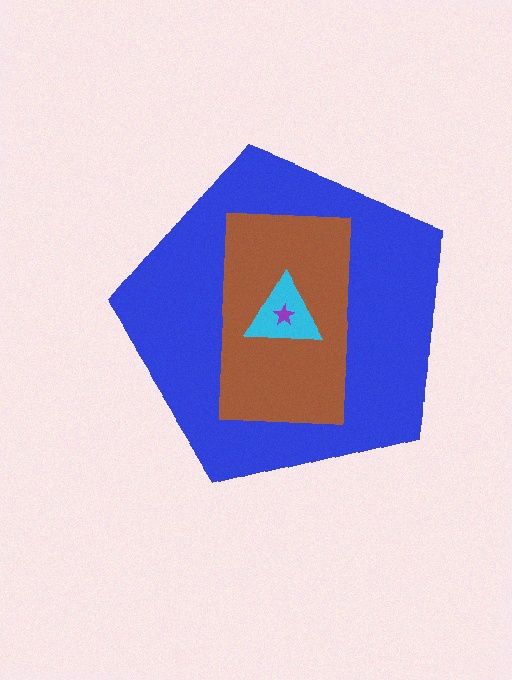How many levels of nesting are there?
4.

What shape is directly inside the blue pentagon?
The brown rectangle.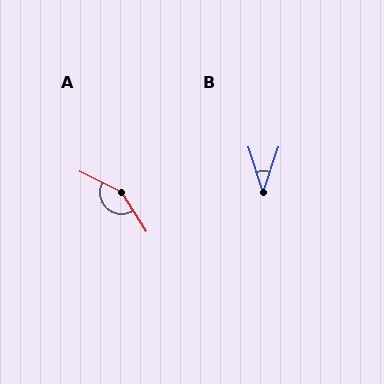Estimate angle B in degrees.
Approximately 37 degrees.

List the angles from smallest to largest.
B (37°), A (148°).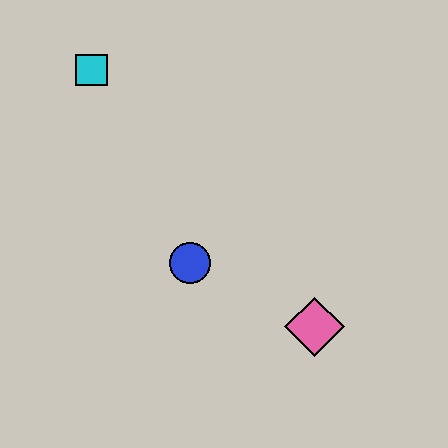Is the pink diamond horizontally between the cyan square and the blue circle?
No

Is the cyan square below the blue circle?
No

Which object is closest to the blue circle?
The pink diamond is closest to the blue circle.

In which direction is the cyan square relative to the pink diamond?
The cyan square is above the pink diamond.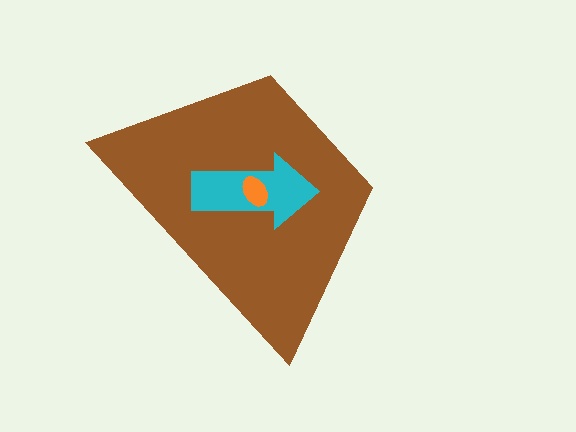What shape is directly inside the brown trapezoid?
The cyan arrow.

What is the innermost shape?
The orange ellipse.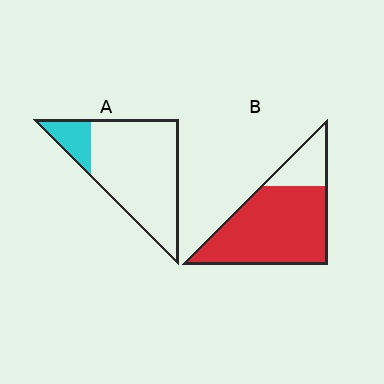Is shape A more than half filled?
No.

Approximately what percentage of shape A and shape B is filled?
A is approximately 15% and B is approximately 80%.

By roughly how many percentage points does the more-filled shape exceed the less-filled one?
By roughly 65 percentage points (B over A).